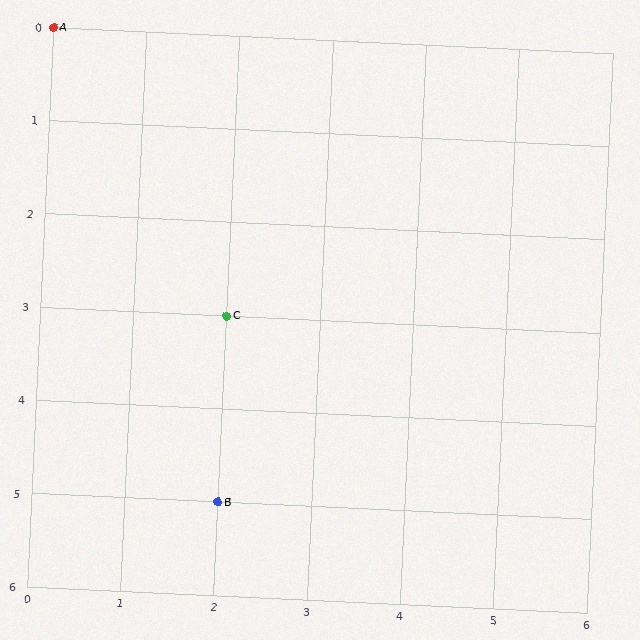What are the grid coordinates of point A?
Point A is at grid coordinates (0, 0).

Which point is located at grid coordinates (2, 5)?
Point B is at (2, 5).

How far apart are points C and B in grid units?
Points C and B are 2 rows apart.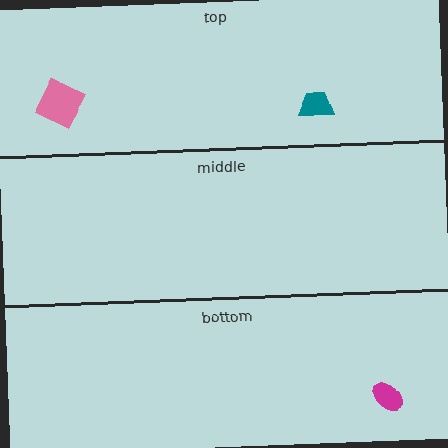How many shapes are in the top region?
2.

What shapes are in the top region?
The pink square, the teal trapezoid.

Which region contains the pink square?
The top region.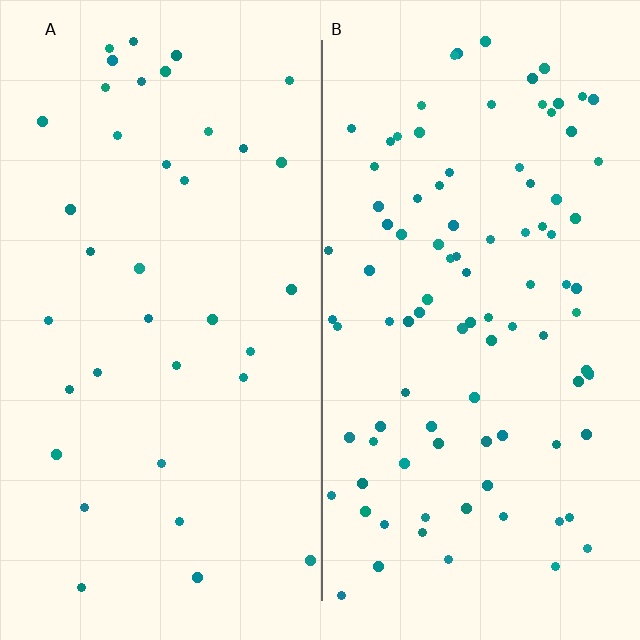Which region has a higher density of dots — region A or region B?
B (the right).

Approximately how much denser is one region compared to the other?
Approximately 2.6× — region B over region A.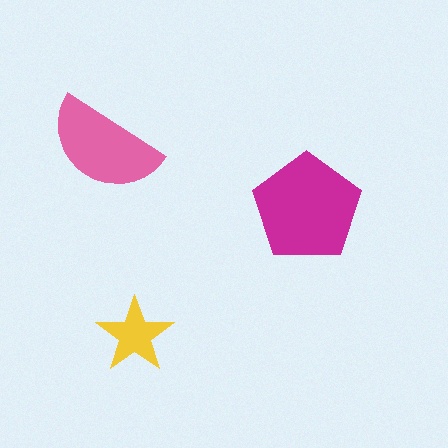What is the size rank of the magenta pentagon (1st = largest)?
1st.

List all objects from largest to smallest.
The magenta pentagon, the pink semicircle, the yellow star.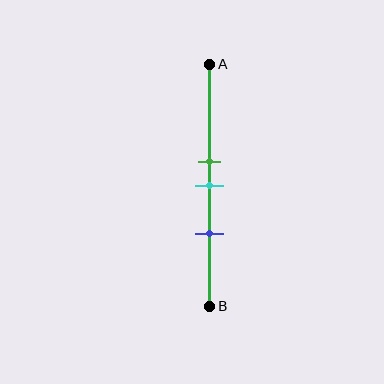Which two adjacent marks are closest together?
The green and cyan marks are the closest adjacent pair.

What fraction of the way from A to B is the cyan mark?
The cyan mark is approximately 50% (0.5) of the way from A to B.